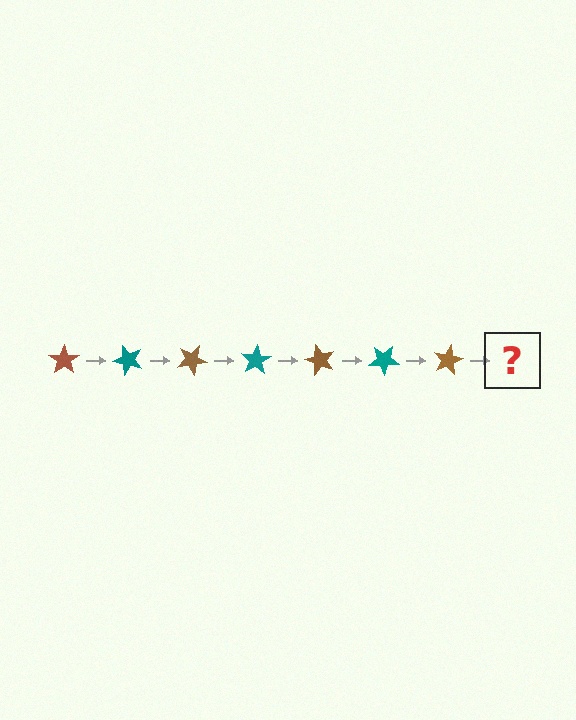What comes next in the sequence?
The next element should be a teal star, rotated 350 degrees from the start.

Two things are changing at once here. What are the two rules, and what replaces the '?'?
The two rules are that it rotates 50 degrees each step and the color cycles through brown and teal. The '?' should be a teal star, rotated 350 degrees from the start.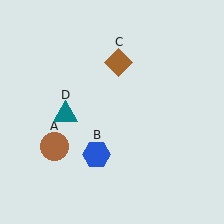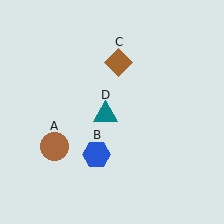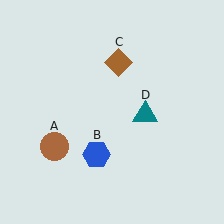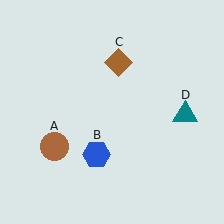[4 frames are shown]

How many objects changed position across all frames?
1 object changed position: teal triangle (object D).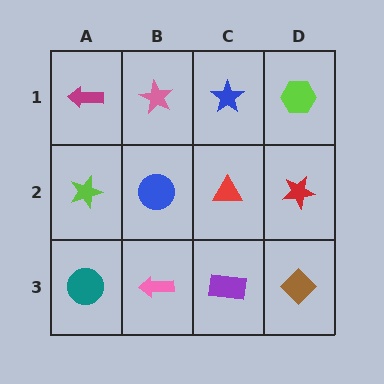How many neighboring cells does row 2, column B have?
4.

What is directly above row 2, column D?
A lime hexagon.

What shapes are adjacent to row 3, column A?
A lime star (row 2, column A), a pink arrow (row 3, column B).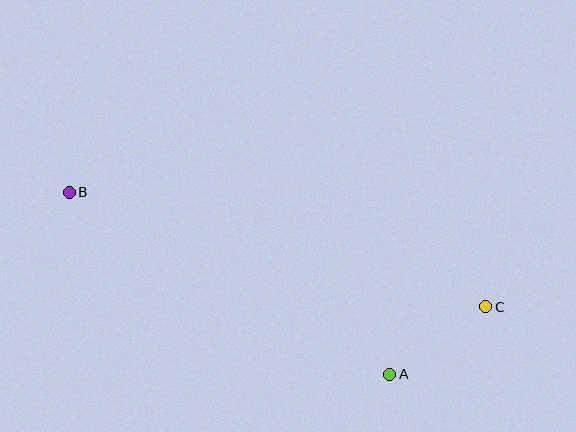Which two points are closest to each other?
Points A and C are closest to each other.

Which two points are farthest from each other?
Points B and C are farthest from each other.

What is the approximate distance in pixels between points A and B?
The distance between A and B is approximately 369 pixels.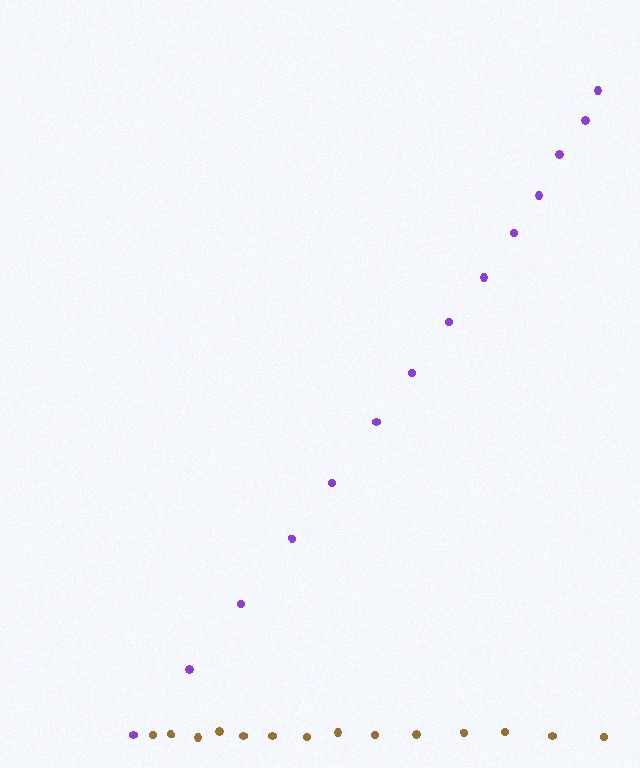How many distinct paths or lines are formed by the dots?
There are 2 distinct paths.